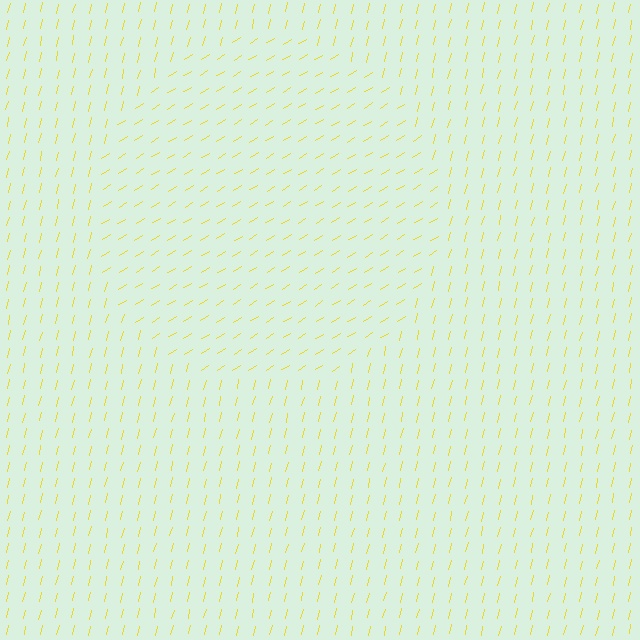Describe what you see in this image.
The image is filled with small yellow line segments. A circle region in the image has lines oriented differently from the surrounding lines, creating a visible texture boundary.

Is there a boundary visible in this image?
Yes, there is a texture boundary formed by a change in line orientation.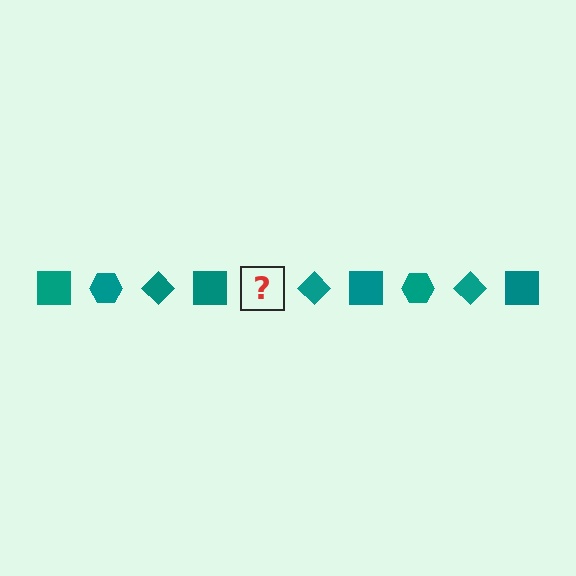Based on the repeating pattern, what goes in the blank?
The blank should be a teal hexagon.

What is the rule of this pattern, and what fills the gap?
The rule is that the pattern cycles through square, hexagon, diamond shapes in teal. The gap should be filled with a teal hexagon.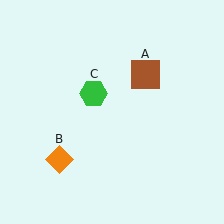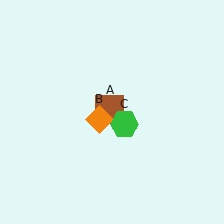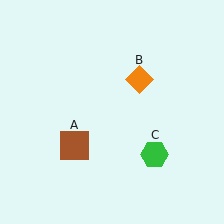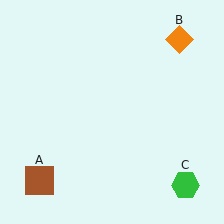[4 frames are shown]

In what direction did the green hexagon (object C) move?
The green hexagon (object C) moved down and to the right.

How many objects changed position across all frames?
3 objects changed position: brown square (object A), orange diamond (object B), green hexagon (object C).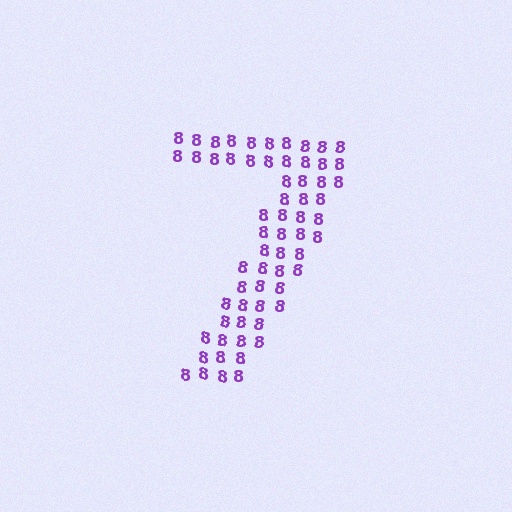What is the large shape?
The large shape is the digit 7.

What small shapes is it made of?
It is made of small digit 8's.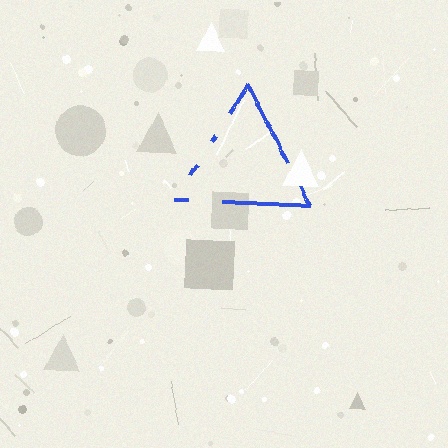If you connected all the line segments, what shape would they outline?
They would outline a triangle.